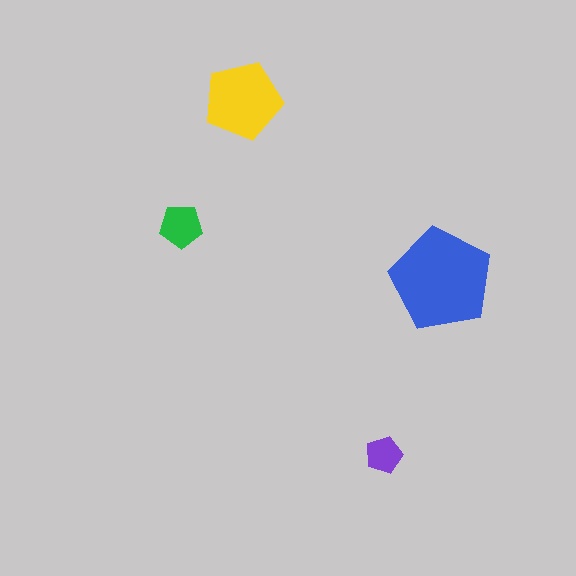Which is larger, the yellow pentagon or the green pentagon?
The yellow one.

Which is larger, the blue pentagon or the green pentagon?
The blue one.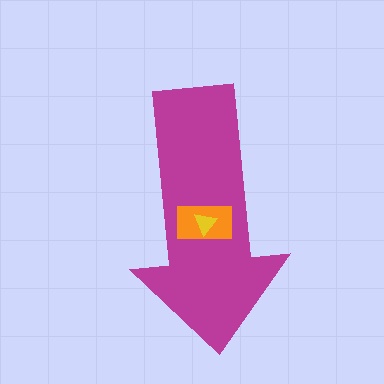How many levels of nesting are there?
3.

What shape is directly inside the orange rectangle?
The yellow triangle.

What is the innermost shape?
The yellow triangle.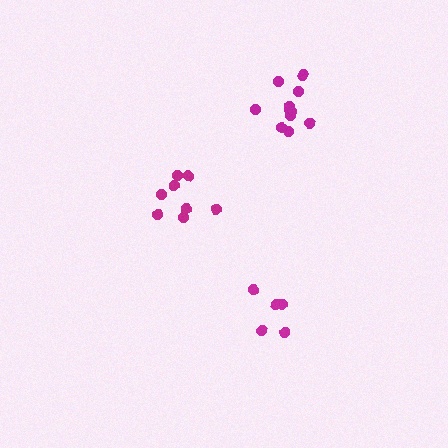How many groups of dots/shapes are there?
There are 3 groups.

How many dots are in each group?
Group 1: 8 dots, Group 2: 11 dots, Group 3: 5 dots (24 total).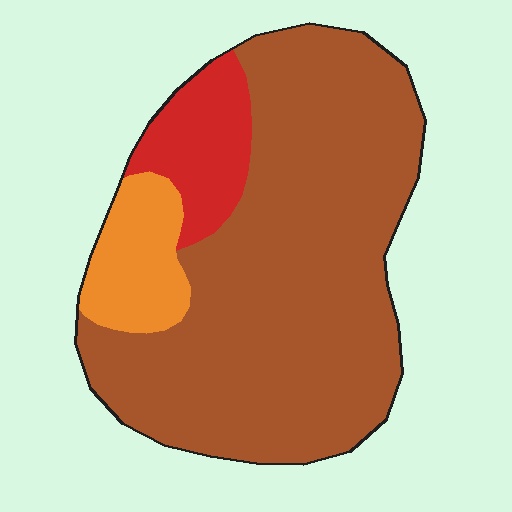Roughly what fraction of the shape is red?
Red takes up about one eighth (1/8) of the shape.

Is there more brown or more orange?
Brown.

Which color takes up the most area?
Brown, at roughly 75%.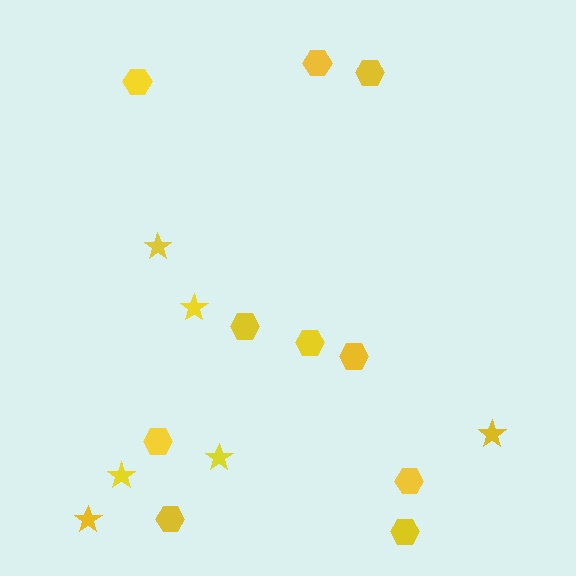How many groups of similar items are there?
There are 2 groups: one group of hexagons (10) and one group of stars (6).